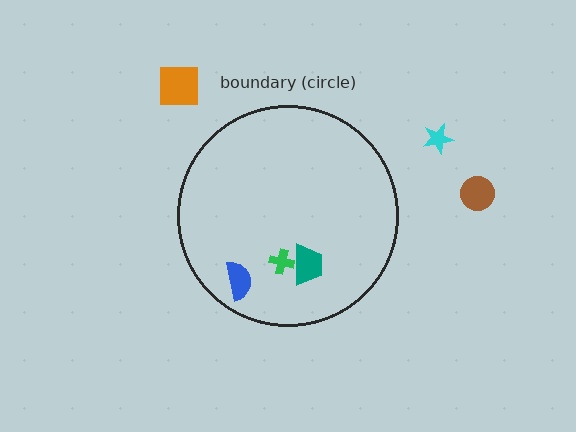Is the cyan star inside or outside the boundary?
Outside.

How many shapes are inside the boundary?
3 inside, 3 outside.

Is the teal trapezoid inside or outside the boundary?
Inside.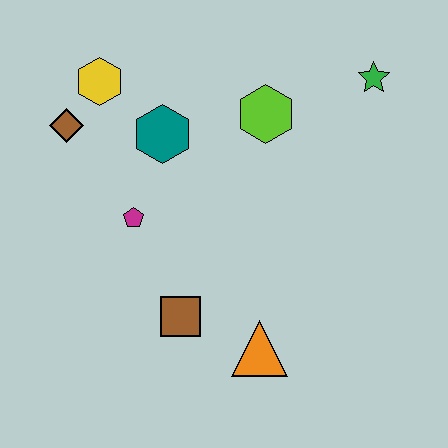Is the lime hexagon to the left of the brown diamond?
No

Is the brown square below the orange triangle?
No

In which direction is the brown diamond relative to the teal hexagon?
The brown diamond is to the left of the teal hexagon.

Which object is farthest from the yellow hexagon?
The orange triangle is farthest from the yellow hexagon.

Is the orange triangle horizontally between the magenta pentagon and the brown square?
No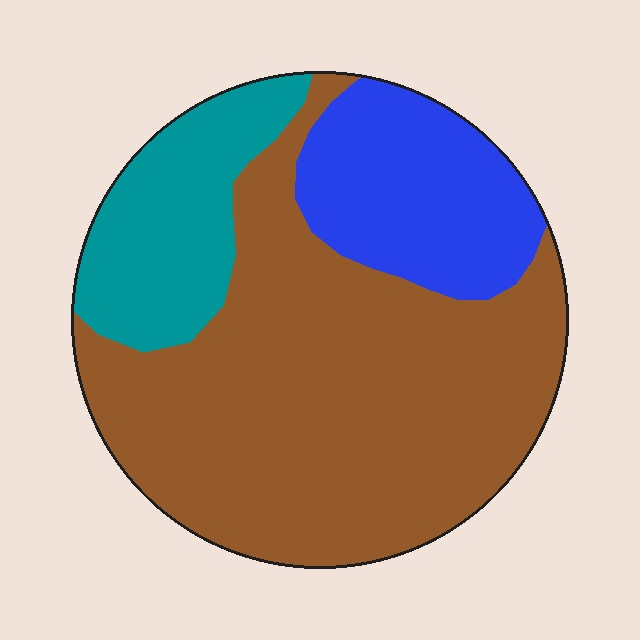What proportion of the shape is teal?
Teal covers about 20% of the shape.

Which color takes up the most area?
Brown, at roughly 60%.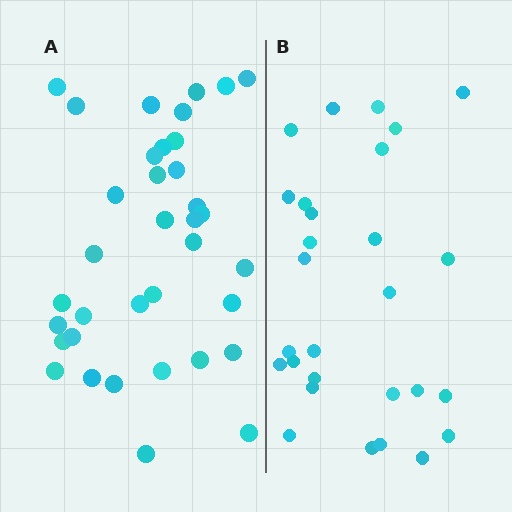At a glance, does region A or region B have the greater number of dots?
Region A (the left region) has more dots.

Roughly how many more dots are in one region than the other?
Region A has roughly 8 or so more dots than region B.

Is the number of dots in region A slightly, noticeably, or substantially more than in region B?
Region A has noticeably more, but not dramatically so. The ratio is roughly 1.3 to 1.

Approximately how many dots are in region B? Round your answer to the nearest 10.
About 30 dots. (The exact count is 28, which rounds to 30.)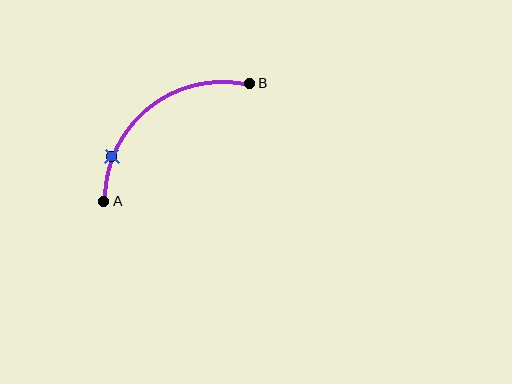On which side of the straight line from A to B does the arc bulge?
The arc bulges above and to the left of the straight line connecting A and B.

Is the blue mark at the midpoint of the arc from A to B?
No. The blue mark lies on the arc but is closer to endpoint A. The arc midpoint would be at the point on the curve equidistant along the arc from both A and B.